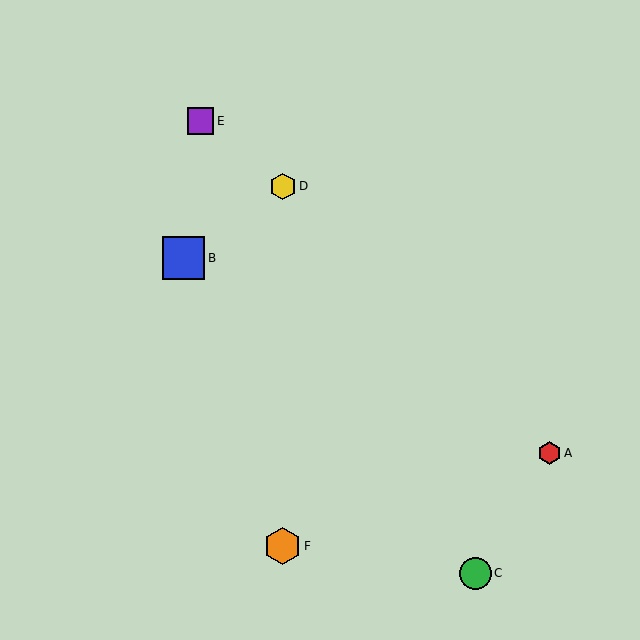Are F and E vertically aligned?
No, F is at x≈283 and E is at x≈200.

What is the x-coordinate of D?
Object D is at x≈283.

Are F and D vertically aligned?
Yes, both are at x≈283.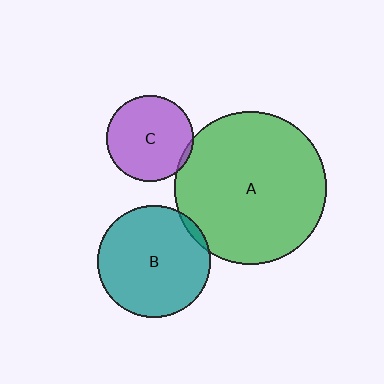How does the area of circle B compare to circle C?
Approximately 1.7 times.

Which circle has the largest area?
Circle A (green).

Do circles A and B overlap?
Yes.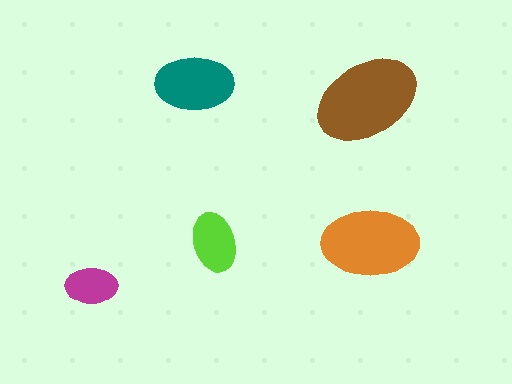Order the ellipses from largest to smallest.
the brown one, the orange one, the teal one, the lime one, the magenta one.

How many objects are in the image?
There are 5 objects in the image.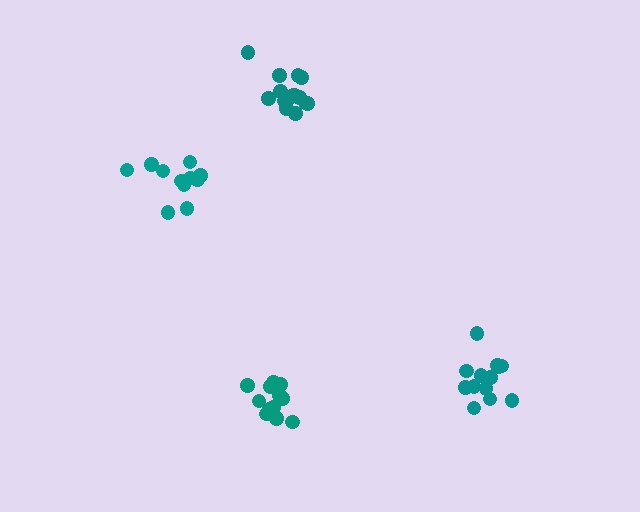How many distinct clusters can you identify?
There are 4 distinct clusters.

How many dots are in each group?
Group 1: 12 dots, Group 2: 11 dots, Group 3: 13 dots, Group 4: 15 dots (51 total).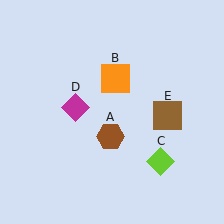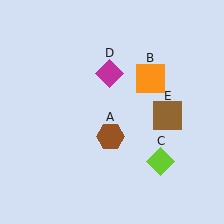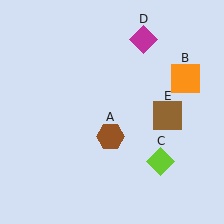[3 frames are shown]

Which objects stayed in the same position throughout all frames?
Brown hexagon (object A) and lime diamond (object C) and brown square (object E) remained stationary.